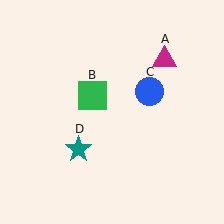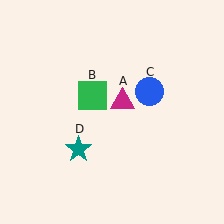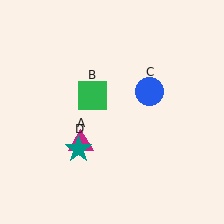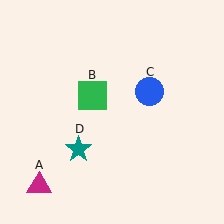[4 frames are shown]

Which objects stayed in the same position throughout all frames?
Green square (object B) and blue circle (object C) and teal star (object D) remained stationary.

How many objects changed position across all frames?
1 object changed position: magenta triangle (object A).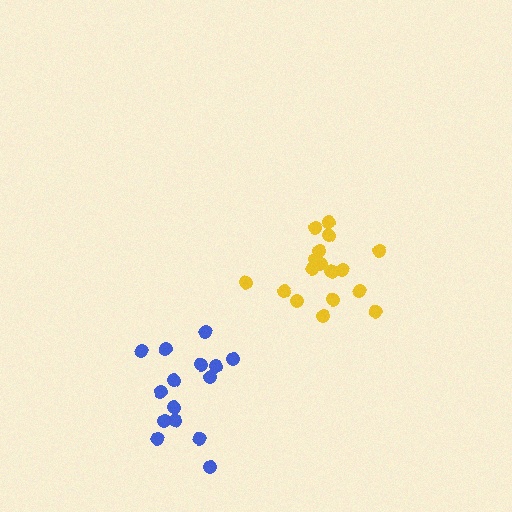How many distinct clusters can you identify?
There are 2 distinct clusters.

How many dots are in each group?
Group 1: 17 dots, Group 2: 15 dots (32 total).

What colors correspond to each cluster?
The clusters are colored: yellow, blue.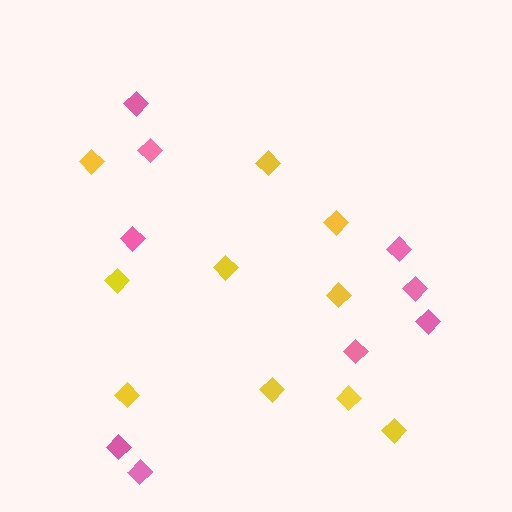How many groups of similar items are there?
There are 2 groups: one group of yellow diamonds (10) and one group of pink diamonds (9).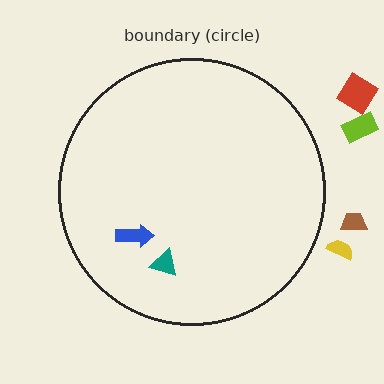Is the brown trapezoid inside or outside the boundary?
Outside.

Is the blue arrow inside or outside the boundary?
Inside.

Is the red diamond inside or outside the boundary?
Outside.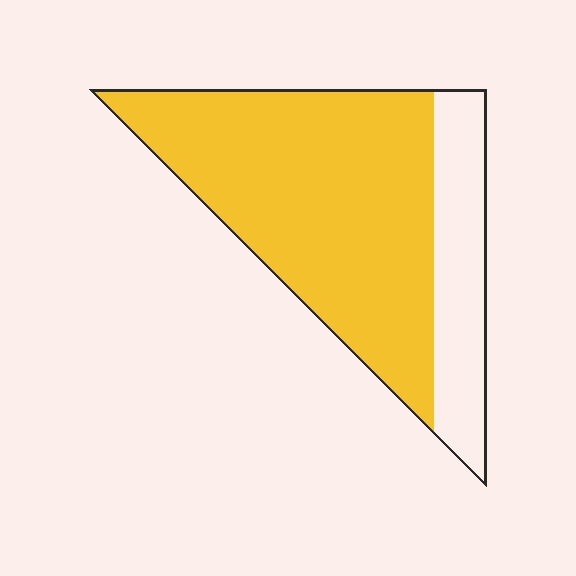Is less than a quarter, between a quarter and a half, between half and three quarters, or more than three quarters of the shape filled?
More than three quarters.